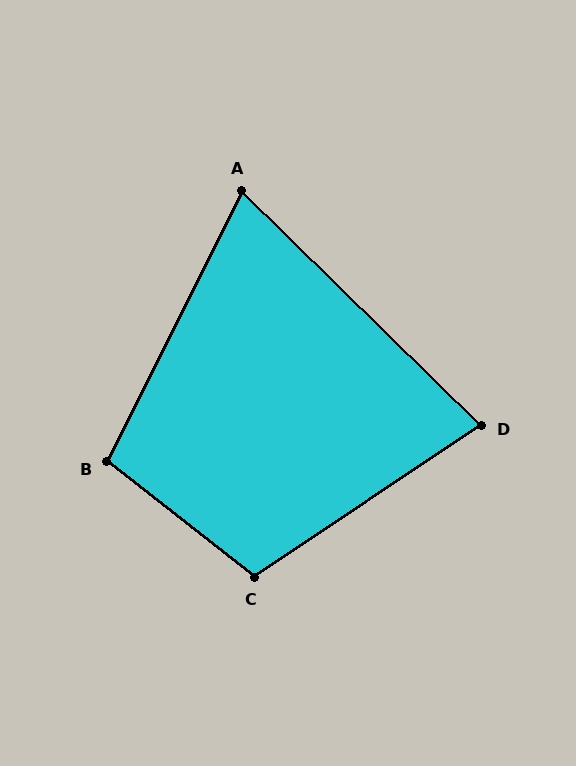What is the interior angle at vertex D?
Approximately 78 degrees (acute).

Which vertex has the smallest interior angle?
A, at approximately 72 degrees.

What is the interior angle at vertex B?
Approximately 102 degrees (obtuse).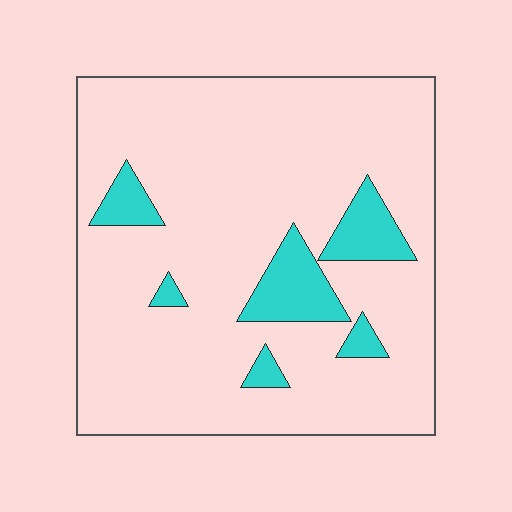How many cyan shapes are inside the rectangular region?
6.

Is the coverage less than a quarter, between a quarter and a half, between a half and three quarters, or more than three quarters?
Less than a quarter.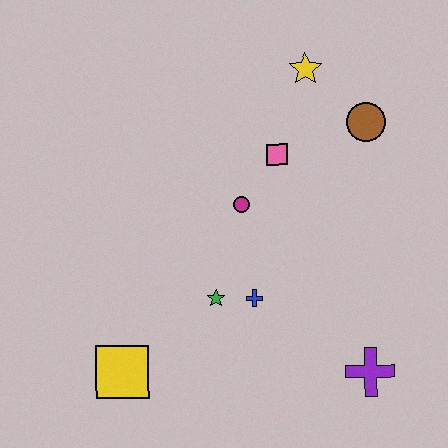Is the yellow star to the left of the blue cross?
No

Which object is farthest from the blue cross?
The yellow star is farthest from the blue cross.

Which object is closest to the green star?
The blue cross is closest to the green star.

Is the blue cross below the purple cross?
No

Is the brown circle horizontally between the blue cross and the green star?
No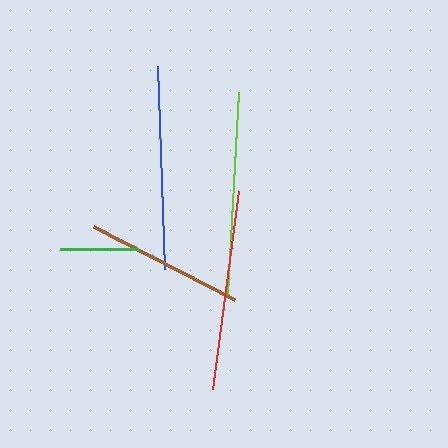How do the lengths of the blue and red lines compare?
The blue and red lines are approximately the same length.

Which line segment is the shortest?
The green line is the shortest at approximately 78 pixels.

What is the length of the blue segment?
The blue segment is approximately 203 pixels long.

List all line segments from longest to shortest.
From longest to shortest: blue, lime, red, brown, green.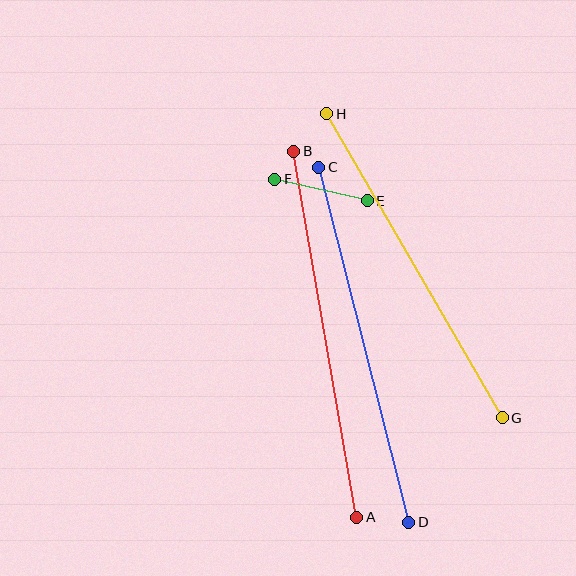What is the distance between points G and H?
The distance is approximately 351 pixels.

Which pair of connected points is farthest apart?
Points A and B are farthest apart.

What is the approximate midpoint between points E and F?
The midpoint is at approximately (321, 190) pixels.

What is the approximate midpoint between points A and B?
The midpoint is at approximately (325, 334) pixels.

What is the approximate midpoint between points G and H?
The midpoint is at approximately (414, 266) pixels.